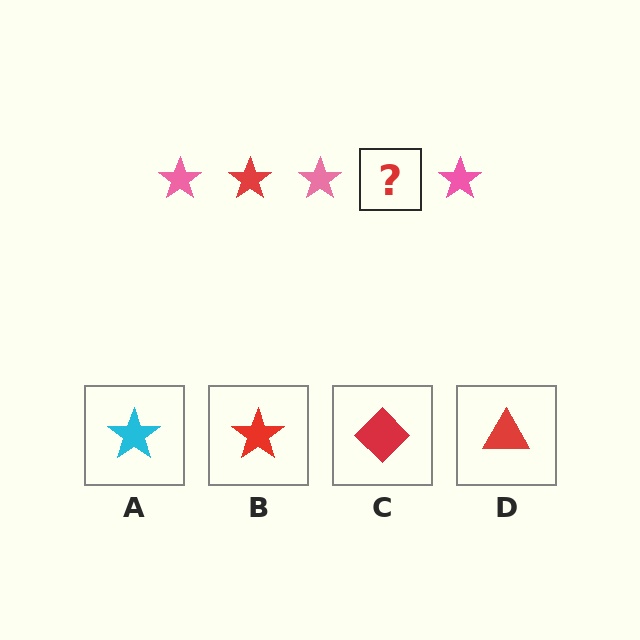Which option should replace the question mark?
Option B.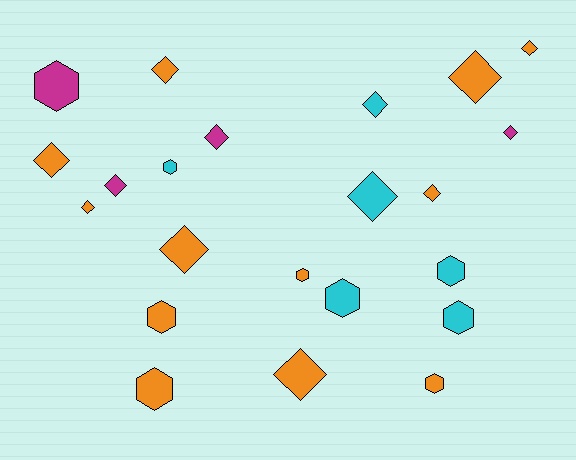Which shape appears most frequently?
Diamond, with 13 objects.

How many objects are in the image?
There are 22 objects.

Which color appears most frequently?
Orange, with 12 objects.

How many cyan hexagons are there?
There are 4 cyan hexagons.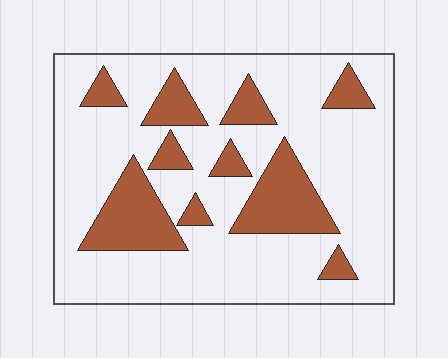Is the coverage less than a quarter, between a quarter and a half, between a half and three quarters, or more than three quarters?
Less than a quarter.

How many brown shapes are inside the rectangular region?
10.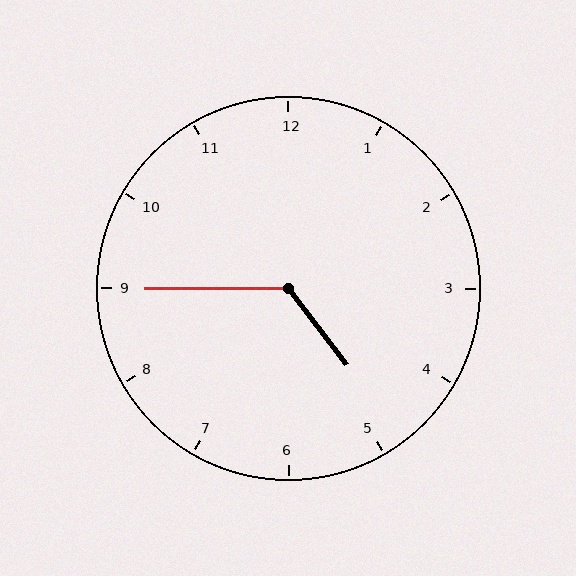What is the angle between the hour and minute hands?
Approximately 128 degrees.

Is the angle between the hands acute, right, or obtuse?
It is obtuse.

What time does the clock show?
4:45.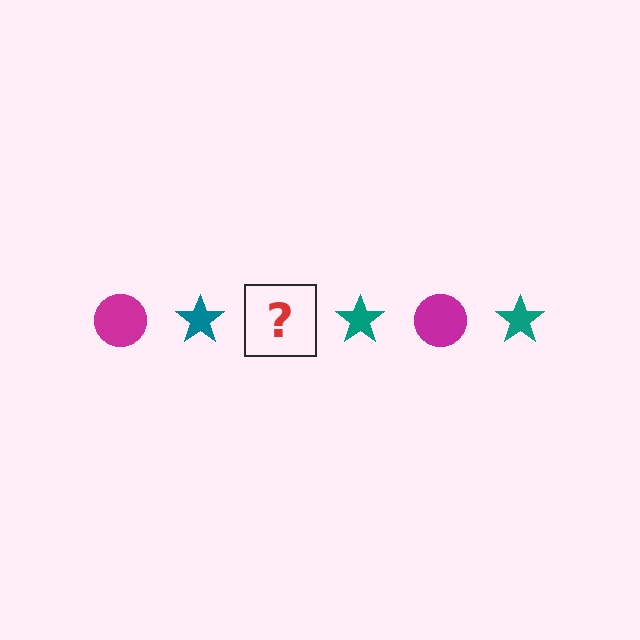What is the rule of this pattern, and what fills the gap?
The rule is that the pattern alternates between magenta circle and teal star. The gap should be filled with a magenta circle.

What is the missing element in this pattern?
The missing element is a magenta circle.